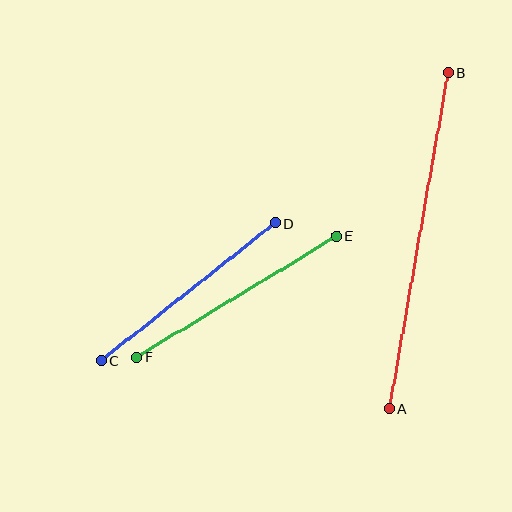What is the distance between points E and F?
The distance is approximately 233 pixels.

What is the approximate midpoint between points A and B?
The midpoint is at approximately (419, 240) pixels.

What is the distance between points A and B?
The distance is approximately 341 pixels.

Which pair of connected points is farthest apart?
Points A and B are farthest apart.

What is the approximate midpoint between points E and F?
The midpoint is at approximately (237, 296) pixels.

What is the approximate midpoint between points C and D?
The midpoint is at approximately (188, 292) pixels.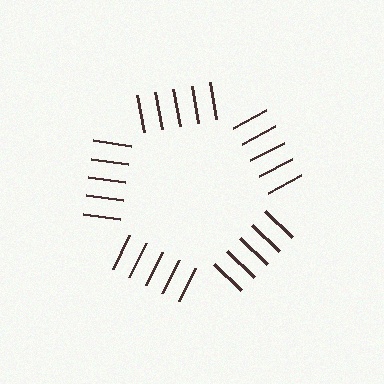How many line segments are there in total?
25 — 5 along each of the 5 edges.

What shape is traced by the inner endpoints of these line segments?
An illusory pentagon — the line segments terminate on its edges but no continuous stroke is drawn.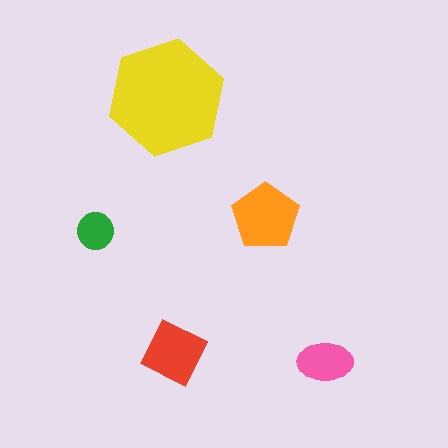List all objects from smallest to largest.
The green circle, the pink ellipse, the red diamond, the orange pentagon, the yellow hexagon.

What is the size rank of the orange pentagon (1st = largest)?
2nd.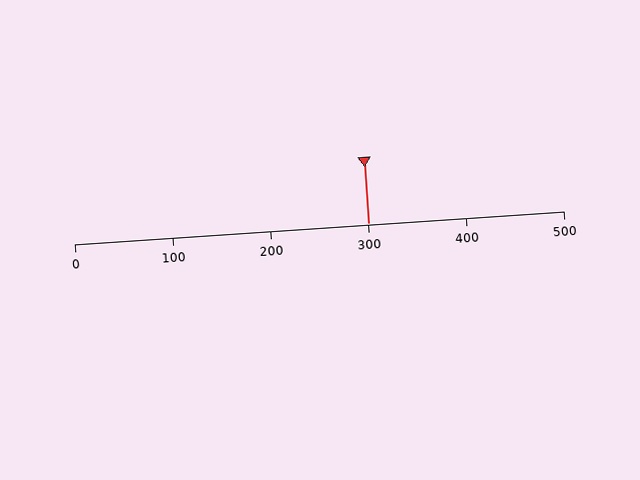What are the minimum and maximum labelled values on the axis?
The axis runs from 0 to 500.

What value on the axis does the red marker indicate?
The marker indicates approximately 300.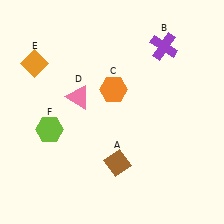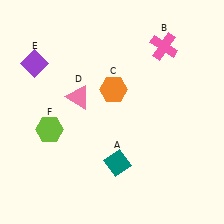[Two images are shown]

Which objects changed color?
A changed from brown to teal. B changed from purple to pink. E changed from orange to purple.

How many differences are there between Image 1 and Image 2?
There are 3 differences between the two images.